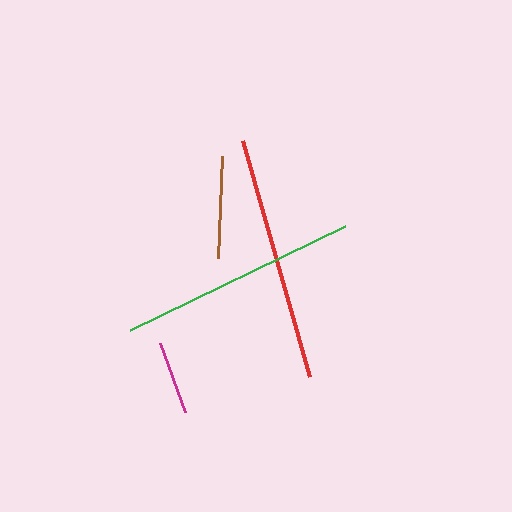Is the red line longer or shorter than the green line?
The red line is longer than the green line.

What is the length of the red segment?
The red segment is approximately 245 pixels long.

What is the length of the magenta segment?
The magenta segment is approximately 73 pixels long.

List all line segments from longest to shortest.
From longest to shortest: red, green, brown, magenta.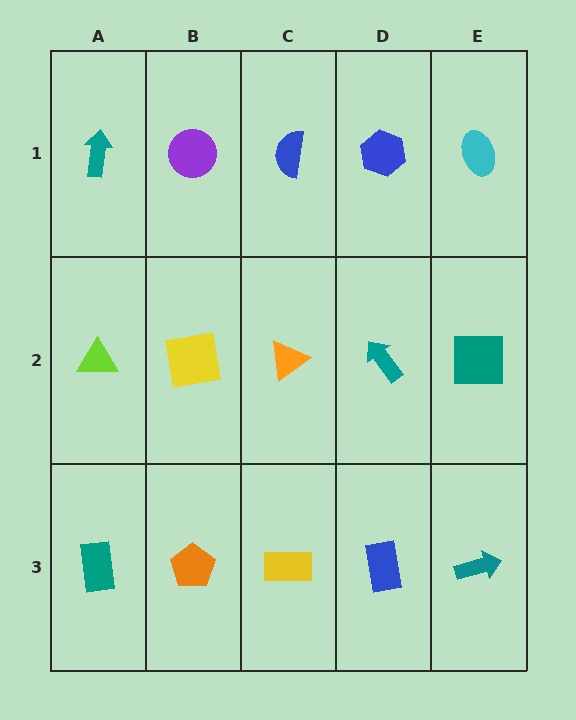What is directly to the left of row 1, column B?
A teal arrow.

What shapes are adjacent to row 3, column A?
A lime triangle (row 2, column A), an orange pentagon (row 3, column B).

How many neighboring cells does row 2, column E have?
3.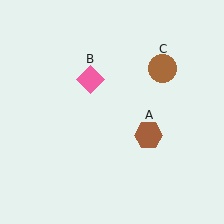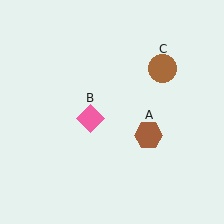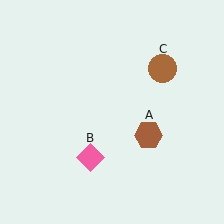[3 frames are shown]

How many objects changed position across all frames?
1 object changed position: pink diamond (object B).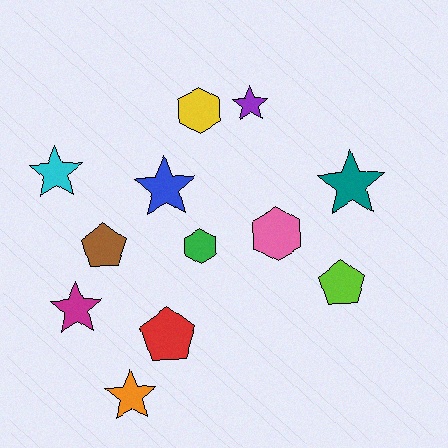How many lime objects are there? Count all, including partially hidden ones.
There is 1 lime object.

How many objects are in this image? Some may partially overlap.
There are 12 objects.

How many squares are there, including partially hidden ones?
There are no squares.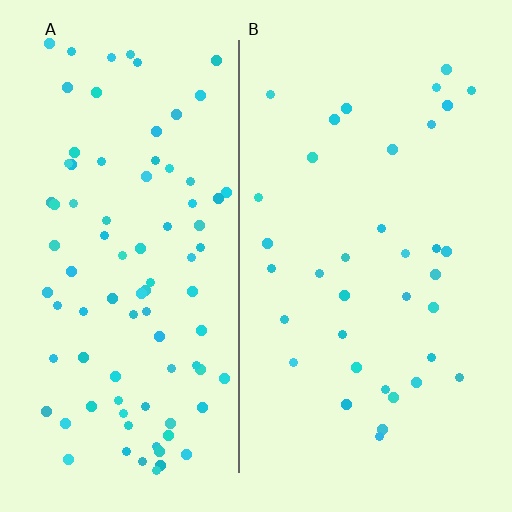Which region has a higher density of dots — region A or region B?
A (the left).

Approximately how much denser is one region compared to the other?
Approximately 2.4× — region A over region B.